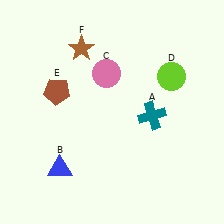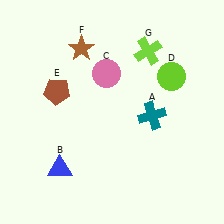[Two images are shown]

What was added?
A lime cross (G) was added in Image 2.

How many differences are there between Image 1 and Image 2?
There is 1 difference between the two images.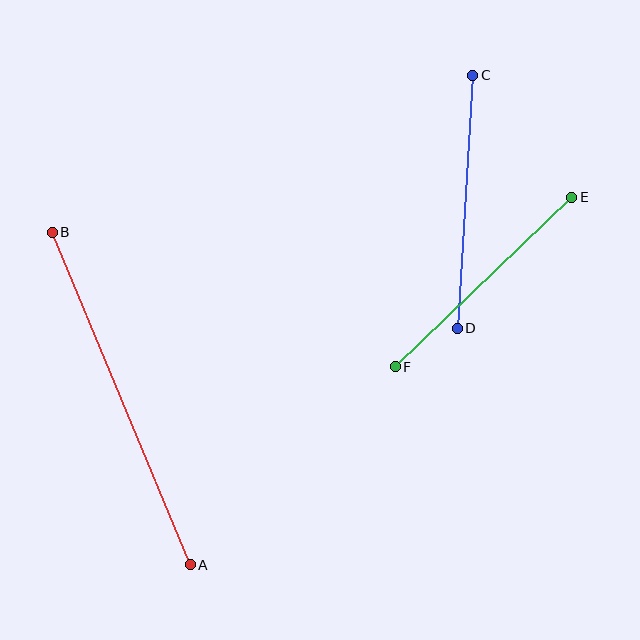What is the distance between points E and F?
The distance is approximately 244 pixels.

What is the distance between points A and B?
The distance is approximately 360 pixels.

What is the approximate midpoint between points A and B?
The midpoint is at approximately (121, 398) pixels.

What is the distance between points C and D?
The distance is approximately 253 pixels.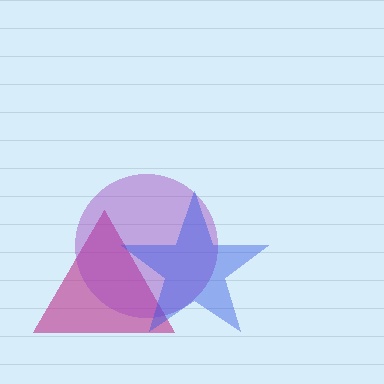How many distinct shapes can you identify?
There are 3 distinct shapes: a magenta triangle, a purple circle, a blue star.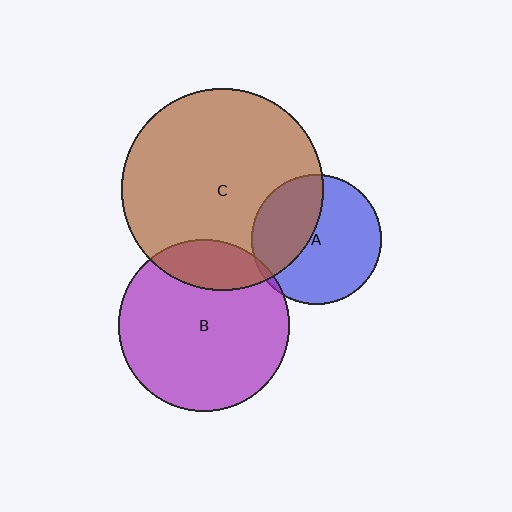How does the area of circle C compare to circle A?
Approximately 2.4 times.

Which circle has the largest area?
Circle C (brown).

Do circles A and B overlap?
Yes.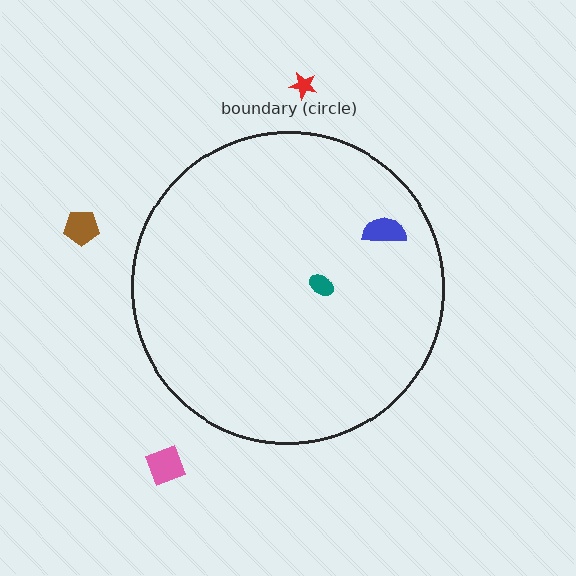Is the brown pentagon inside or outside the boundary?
Outside.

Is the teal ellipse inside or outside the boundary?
Inside.